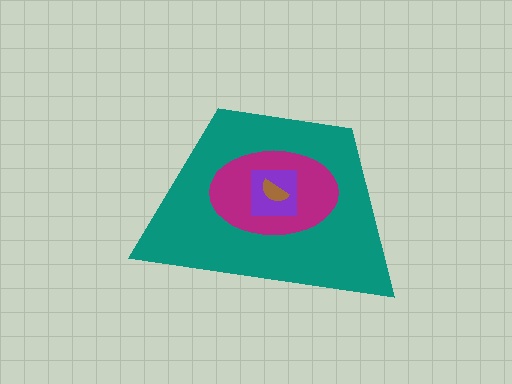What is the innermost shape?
The brown semicircle.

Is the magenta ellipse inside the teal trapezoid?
Yes.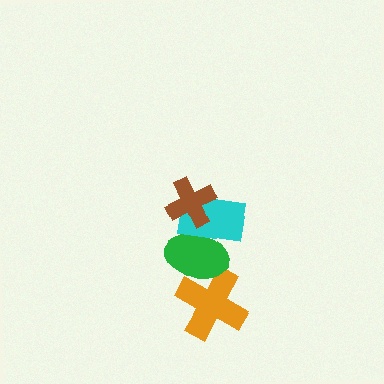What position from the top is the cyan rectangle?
The cyan rectangle is 2nd from the top.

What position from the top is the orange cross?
The orange cross is 4th from the top.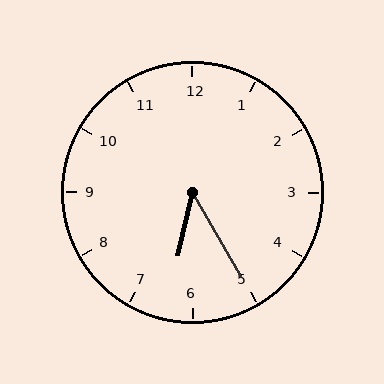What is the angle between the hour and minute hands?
Approximately 42 degrees.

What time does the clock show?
6:25.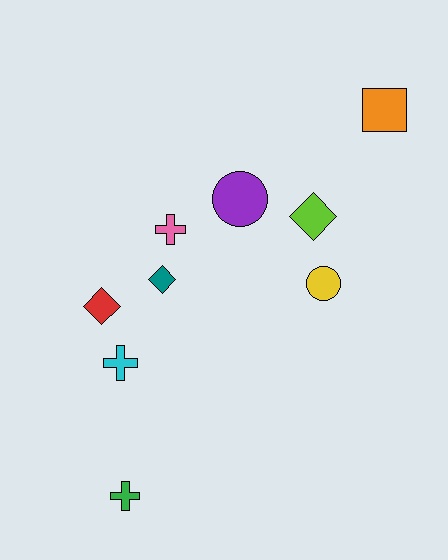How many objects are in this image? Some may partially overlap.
There are 9 objects.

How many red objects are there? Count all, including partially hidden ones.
There is 1 red object.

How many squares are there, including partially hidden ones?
There is 1 square.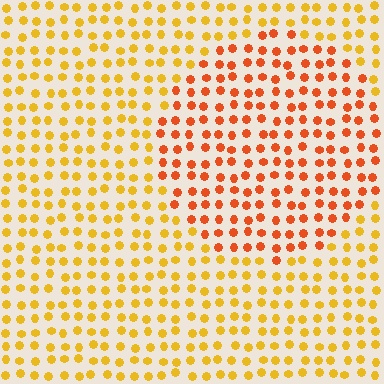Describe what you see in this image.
The image is filled with small yellow elements in a uniform arrangement. A circle-shaped region is visible where the elements are tinted to a slightly different hue, forming a subtle color boundary.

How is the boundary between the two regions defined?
The boundary is defined purely by a slight shift in hue (about 32 degrees). Spacing, size, and orientation are identical on both sides.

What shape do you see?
I see a circle.